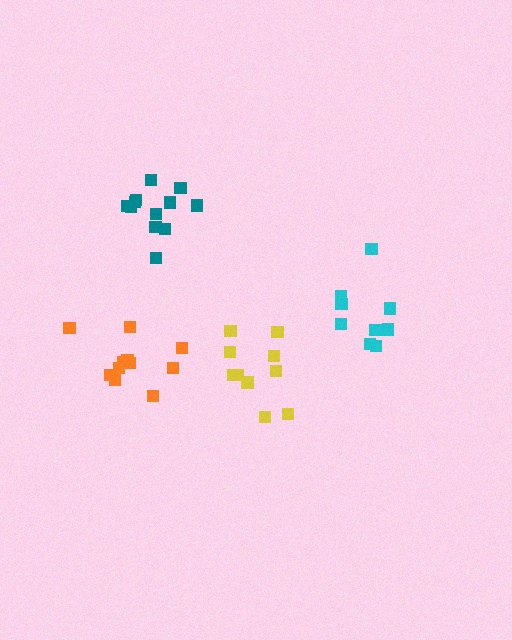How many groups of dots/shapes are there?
There are 4 groups.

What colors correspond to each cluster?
The clusters are colored: cyan, yellow, orange, teal.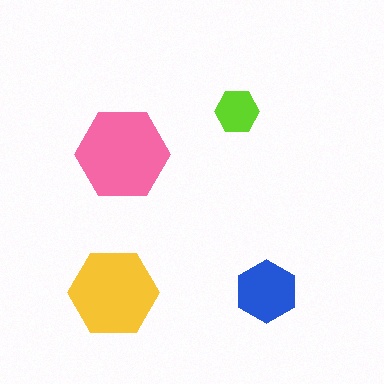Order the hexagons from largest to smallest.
the pink one, the yellow one, the blue one, the lime one.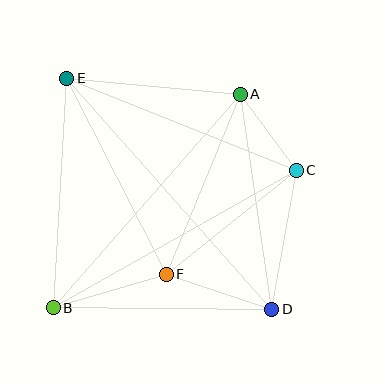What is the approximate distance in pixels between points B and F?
The distance between B and F is approximately 118 pixels.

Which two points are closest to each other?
Points A and C are closest to each other.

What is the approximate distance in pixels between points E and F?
The distance between E and F is approximately 220 pixels.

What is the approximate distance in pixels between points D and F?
The distance between D and F is approximately 111 pixels.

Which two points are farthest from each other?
Points D and E are farthest from each other.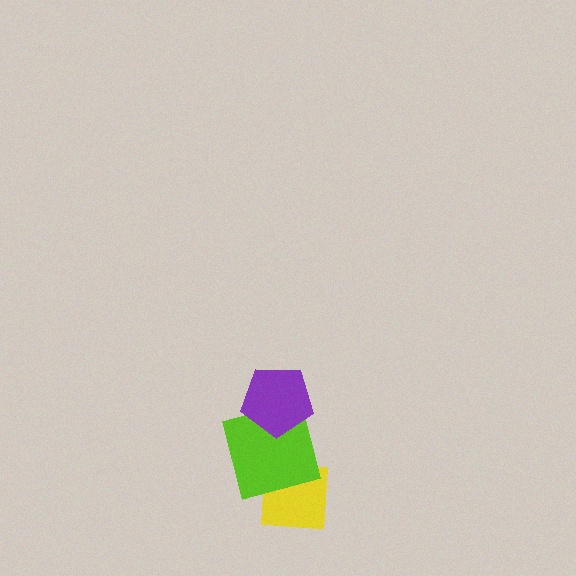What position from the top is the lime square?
The lime square is 2nd from the top.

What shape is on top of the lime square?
The purple pentagon is on top of the lime square.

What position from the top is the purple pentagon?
The purple pentagon is 1st from the top.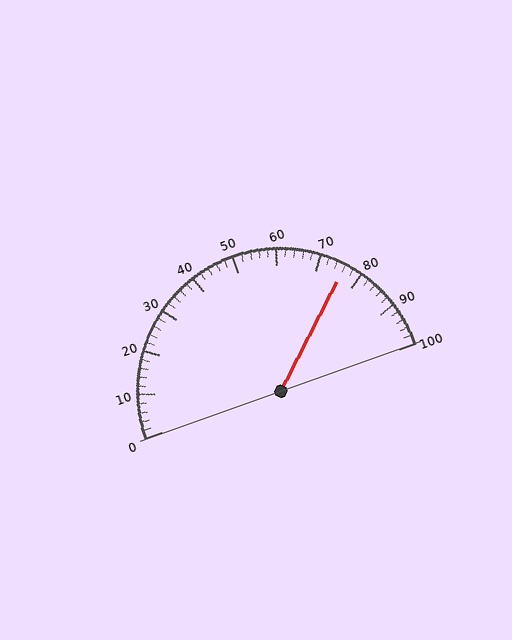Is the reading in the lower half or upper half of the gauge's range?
The reading is in the upper half of the range (0 to 100).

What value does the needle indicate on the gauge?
The needle indicates approximately 76.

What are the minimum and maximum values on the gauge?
The gauge ranges from 0 to 100.